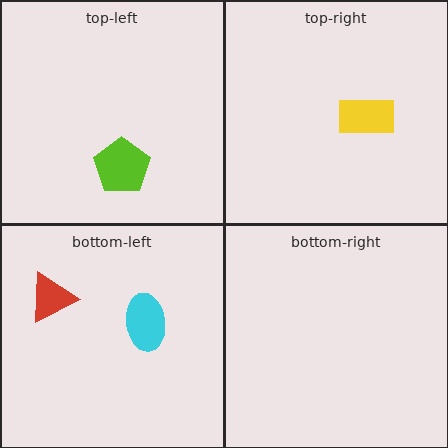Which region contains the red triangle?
The bottom-left region.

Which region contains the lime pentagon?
The top-left region.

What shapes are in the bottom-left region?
The cyan ellipse, the red triangle.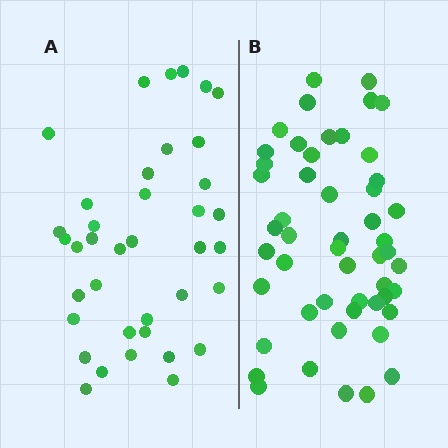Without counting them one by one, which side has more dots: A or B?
Region B (the right region) has more dots.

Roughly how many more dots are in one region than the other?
Region B has approximately 15 more dots than region A.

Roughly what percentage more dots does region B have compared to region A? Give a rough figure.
About 35% more.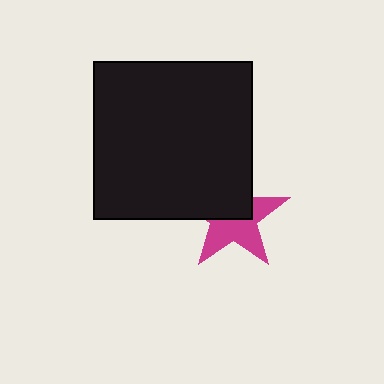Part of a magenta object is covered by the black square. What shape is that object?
It is a star.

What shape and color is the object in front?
The object in front is a black square.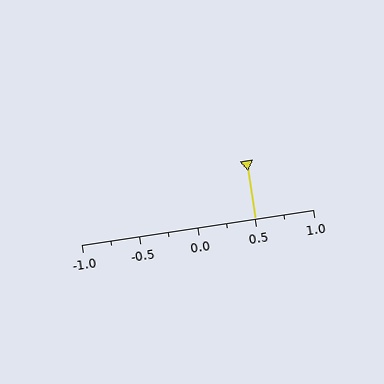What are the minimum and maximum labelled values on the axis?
The axis runs from -1.0 to 1.0.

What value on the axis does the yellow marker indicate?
The marker indicates approximately 0.5.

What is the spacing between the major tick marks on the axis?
The major ticks are spaced 0.5 apart.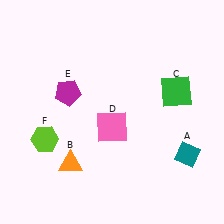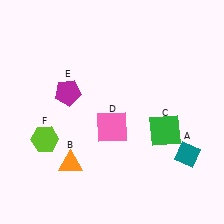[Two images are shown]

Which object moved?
The green square (C) moved down.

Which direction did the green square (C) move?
The green square (C) moved down.